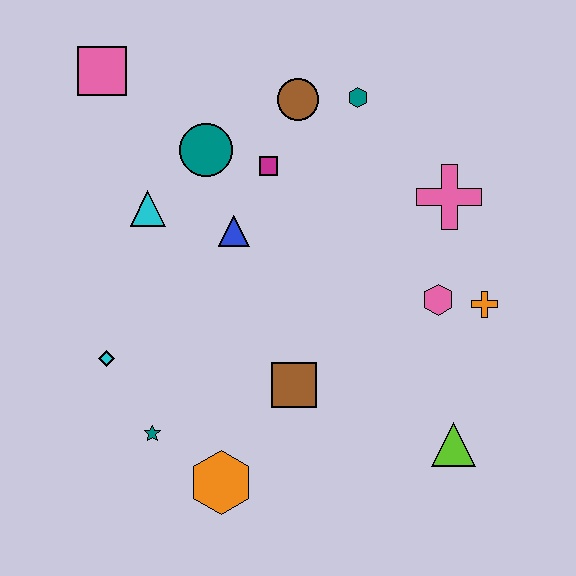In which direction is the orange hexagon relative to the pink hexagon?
The orange hexagon is to the left of the pink hexagon.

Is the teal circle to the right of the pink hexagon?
No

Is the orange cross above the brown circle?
No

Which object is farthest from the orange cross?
The pink square is farthest from the orange cross.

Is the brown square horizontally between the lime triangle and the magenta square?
Yes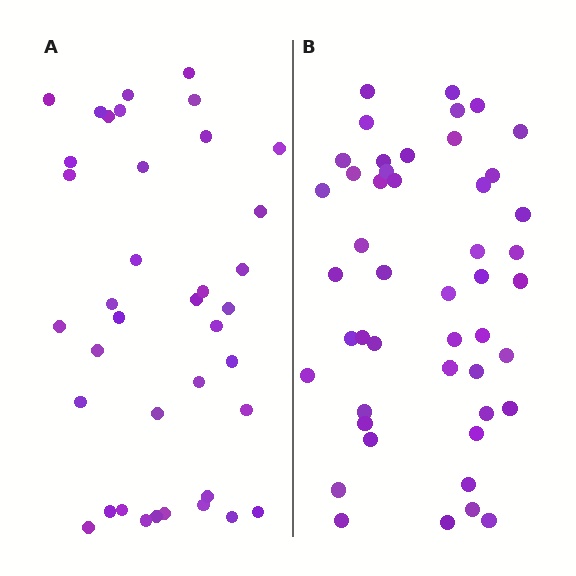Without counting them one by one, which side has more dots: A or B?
Region B (the right region) has more dots.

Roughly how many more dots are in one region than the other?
Region B has roughly 8 or so more dots than region A.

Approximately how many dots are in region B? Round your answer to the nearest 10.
About 50 dots. (The exact count is 47, which rounds to 50.)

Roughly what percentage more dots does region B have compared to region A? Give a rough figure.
About 25% more.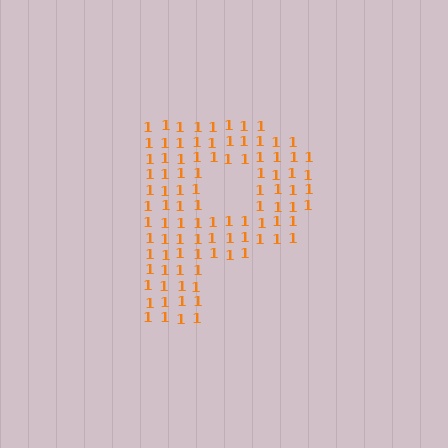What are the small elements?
The small elements are digit 1's.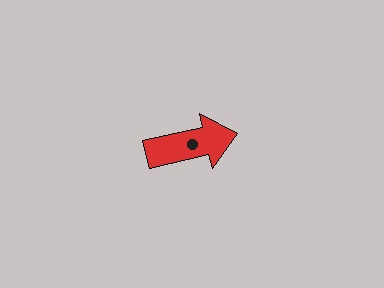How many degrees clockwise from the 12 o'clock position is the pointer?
Approximately 77 degrees.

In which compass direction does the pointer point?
East.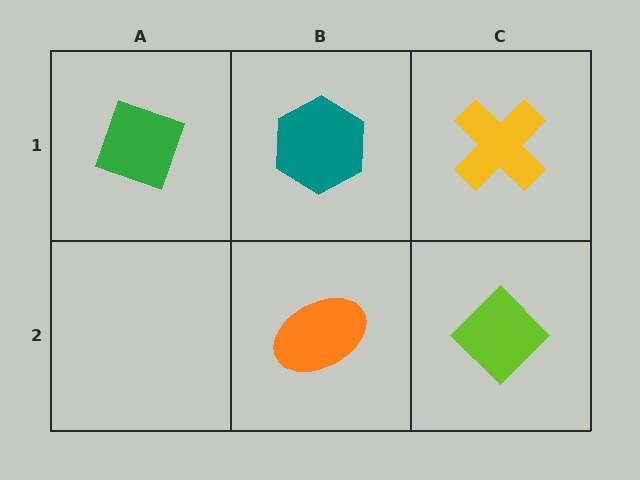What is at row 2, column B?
An orange ellipse.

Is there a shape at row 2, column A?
No, that cell is empty.